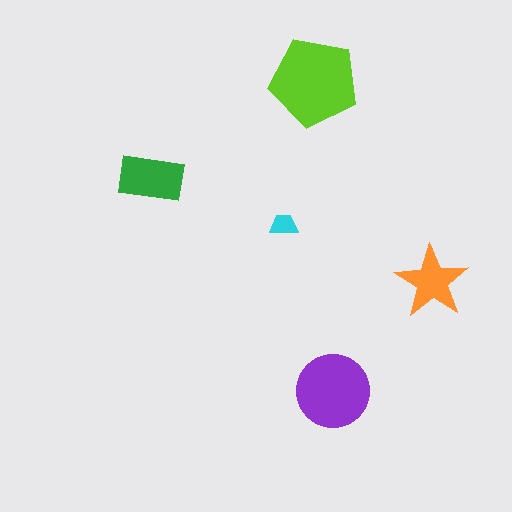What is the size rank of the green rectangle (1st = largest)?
3rd.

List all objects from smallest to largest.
The cyan trapezoid, the orange star, the green rectangle, the purple circle, the lime pentagon.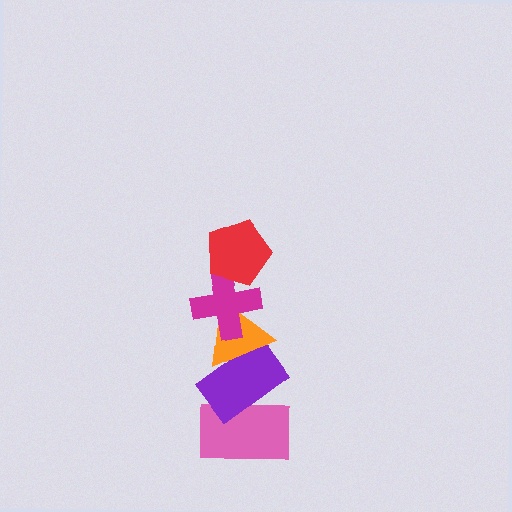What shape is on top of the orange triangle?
The magenta cross is on top of the orange triangle.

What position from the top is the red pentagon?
The red pentagon is 1st from the top.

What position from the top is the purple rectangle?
The purple rectangle is 4th from the top.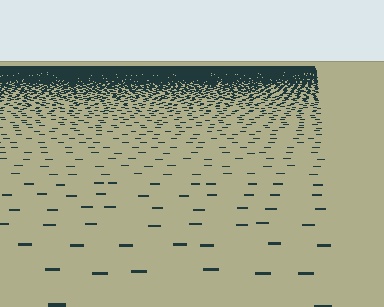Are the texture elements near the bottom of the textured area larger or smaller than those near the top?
Larger. Near the bottom, elements are closer to the viewer and appear at a bigger on-screen size.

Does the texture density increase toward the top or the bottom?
Density increases toward the top.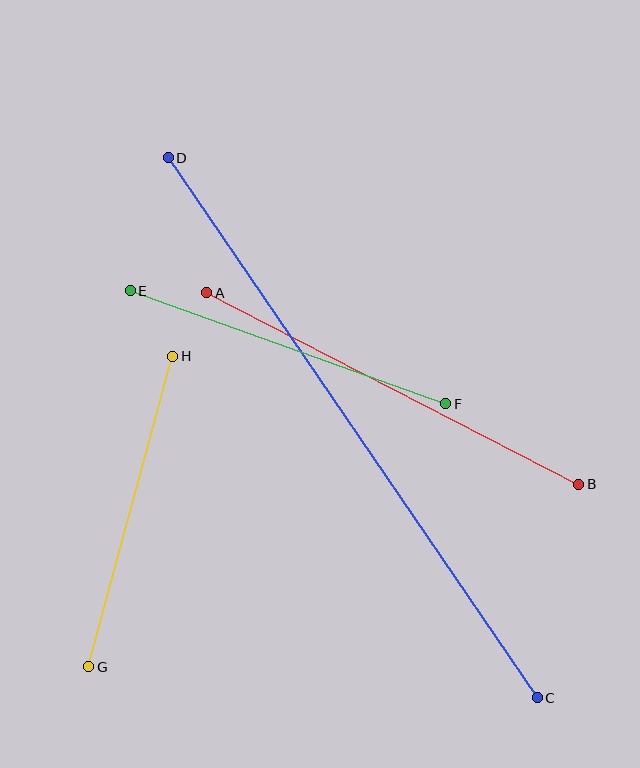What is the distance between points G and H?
The distance is approximately 322 pixels.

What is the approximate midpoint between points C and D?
The midpoint is at approximately (353, 428) pixels.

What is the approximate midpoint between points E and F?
The midpoint is at approximately (288, 347) pixels.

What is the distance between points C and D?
The distance is approximately 654 pixels.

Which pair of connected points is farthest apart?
Points C and D are farthest apart.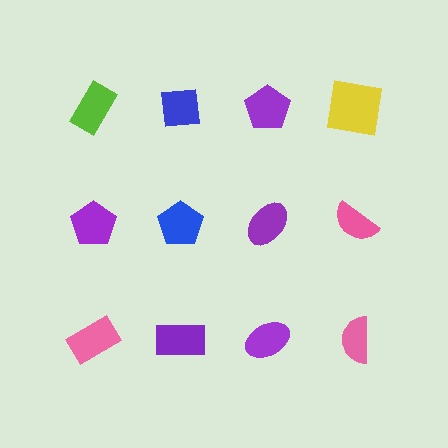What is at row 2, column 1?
A purple pentagon.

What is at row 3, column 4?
A pink semicircle.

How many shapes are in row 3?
4 shapes.